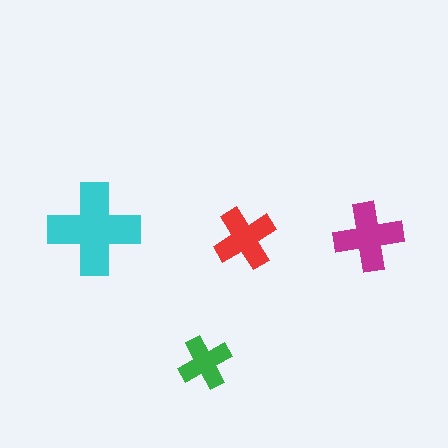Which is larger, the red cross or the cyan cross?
The cyan one.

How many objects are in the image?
There are 4 objects in the image.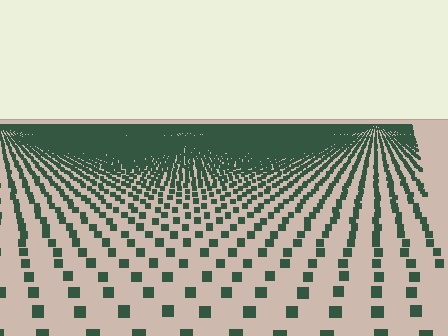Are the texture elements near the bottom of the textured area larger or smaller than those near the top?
Larger. Near the bottom, elements are closer to the viewer and appear at a bigger on-screen size.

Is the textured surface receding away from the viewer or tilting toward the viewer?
The surface is receding away from the viewer. Texture elements get smaller and denser toward the top.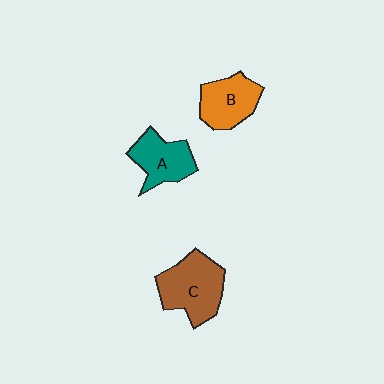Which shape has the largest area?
Shape C (brown).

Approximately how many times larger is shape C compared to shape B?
Approximately 1.3 times.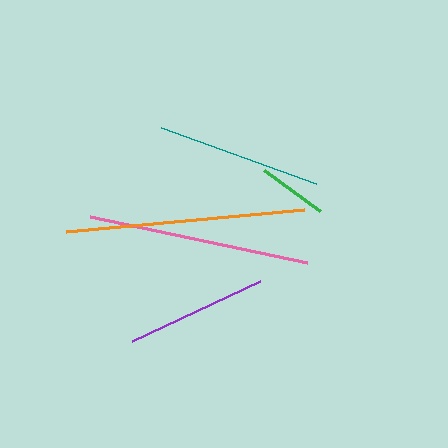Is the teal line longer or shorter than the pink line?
The pink line is longer than the teal line.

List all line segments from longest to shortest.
From longest to shortest: orange, pink, teal, purple, green.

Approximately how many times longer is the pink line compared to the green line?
The pink line is approximately 3.2 times the length of the green line.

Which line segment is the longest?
The orange line is the longest at approximately 239 pixels.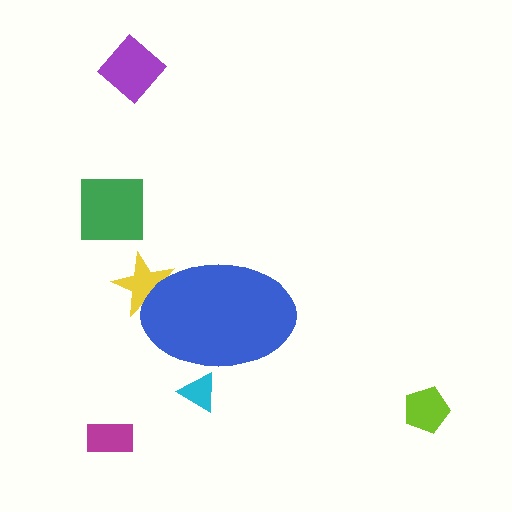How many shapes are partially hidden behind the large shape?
2 shapes are partially hidden.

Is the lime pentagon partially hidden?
No, the lime pentagon is fully visible.